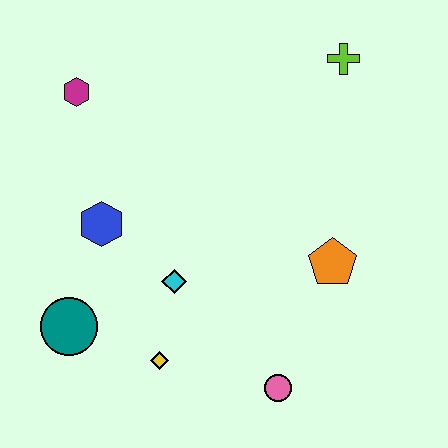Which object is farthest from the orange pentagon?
The magenta hexagon is farthest from the orange pentagon.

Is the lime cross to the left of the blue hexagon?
No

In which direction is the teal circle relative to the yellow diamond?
The teal circle is to the left of the yellow diamond.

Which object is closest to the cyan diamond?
The yellow diamond is closest to the cyan diamond.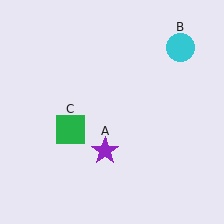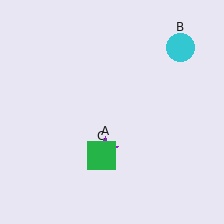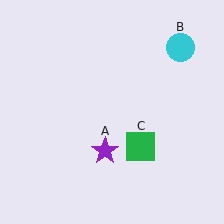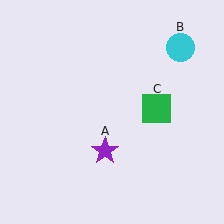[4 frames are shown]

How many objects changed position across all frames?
1 object changed position: green square (object C).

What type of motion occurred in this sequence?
The green square (object C) rotated counterclockwise around the center of the scene.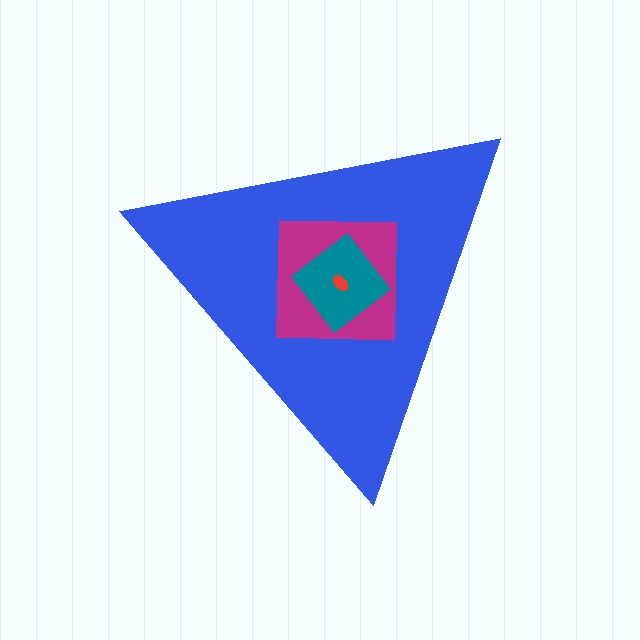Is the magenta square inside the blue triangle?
Yes.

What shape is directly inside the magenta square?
The teal diamond.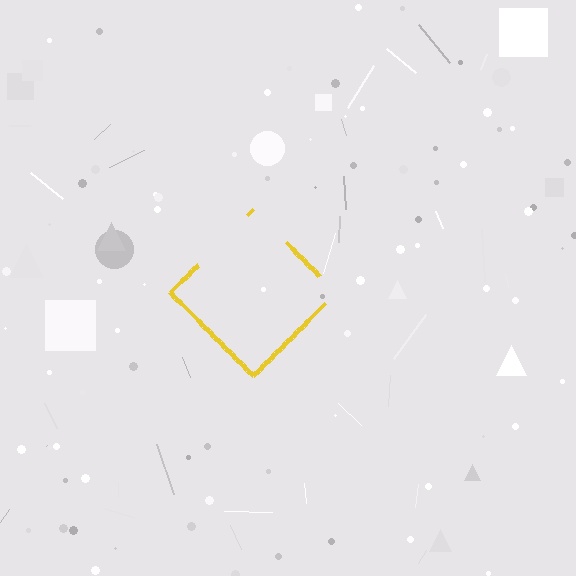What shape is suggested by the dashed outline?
The dashed outline suggests a diamond.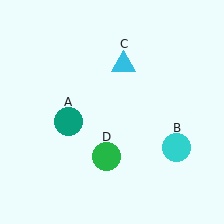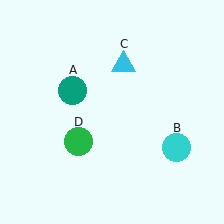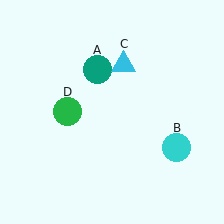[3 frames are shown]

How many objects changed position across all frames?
2 objects changed position: teal circle (object A), green circle (object D).